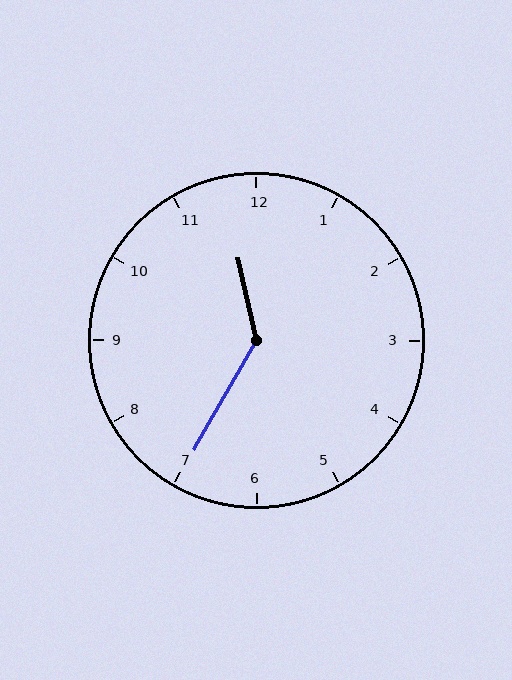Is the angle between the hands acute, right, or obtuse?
It is obtuse.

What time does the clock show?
11:35.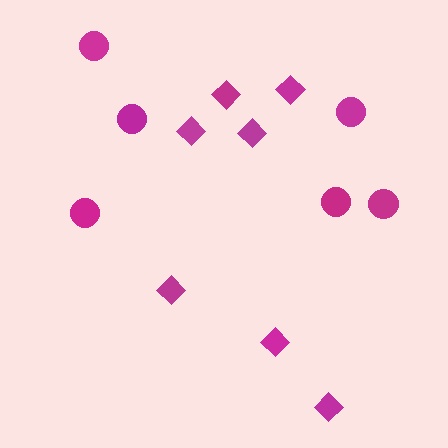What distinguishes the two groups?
There are 2 groups: one group of circles (6) and one group of diamonds (7).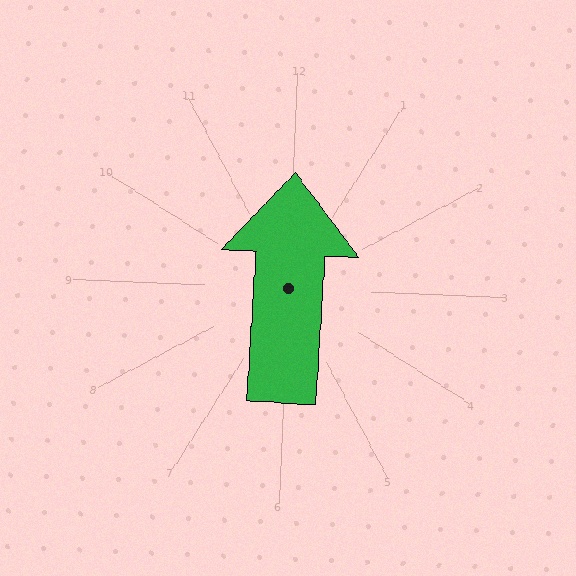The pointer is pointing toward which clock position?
Roughly 12 o'clock.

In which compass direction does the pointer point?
North.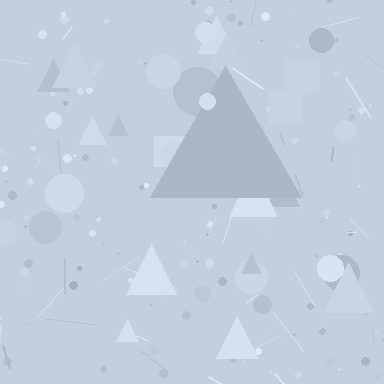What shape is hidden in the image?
A triangle is hidden in the image.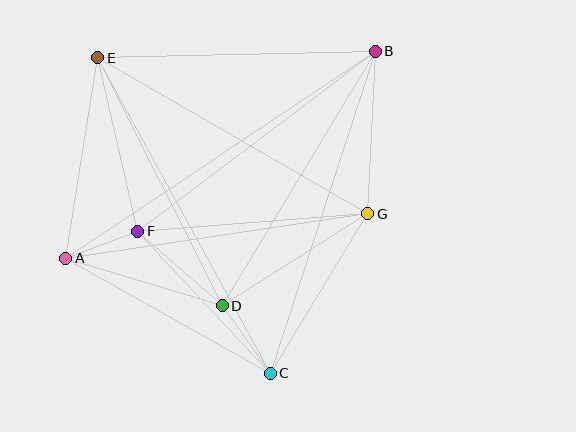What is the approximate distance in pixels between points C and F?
The distance between C and F is approximately 194 pixels.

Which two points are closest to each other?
Points A and F are closest to each other.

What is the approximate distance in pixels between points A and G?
The distance between A and G is approximately 305 pixels.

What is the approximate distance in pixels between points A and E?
The distance between A and E is approximately 203 pixels.